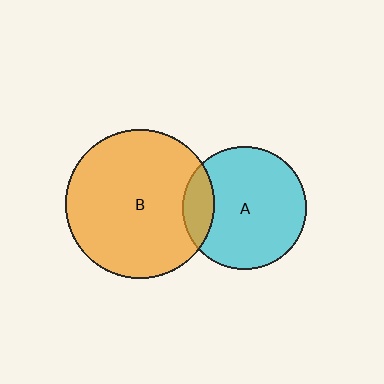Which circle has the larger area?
Circle B (orange).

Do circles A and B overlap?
Yes.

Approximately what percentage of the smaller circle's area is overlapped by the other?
Approximately 15%.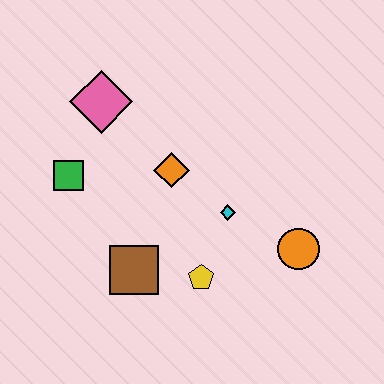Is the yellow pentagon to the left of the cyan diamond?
Yes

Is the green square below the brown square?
No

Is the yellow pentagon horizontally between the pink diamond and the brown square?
No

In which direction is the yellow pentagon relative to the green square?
The yellow pentagon is to the right of the green square.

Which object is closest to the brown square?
The yellow pentagon is closest to the brown square.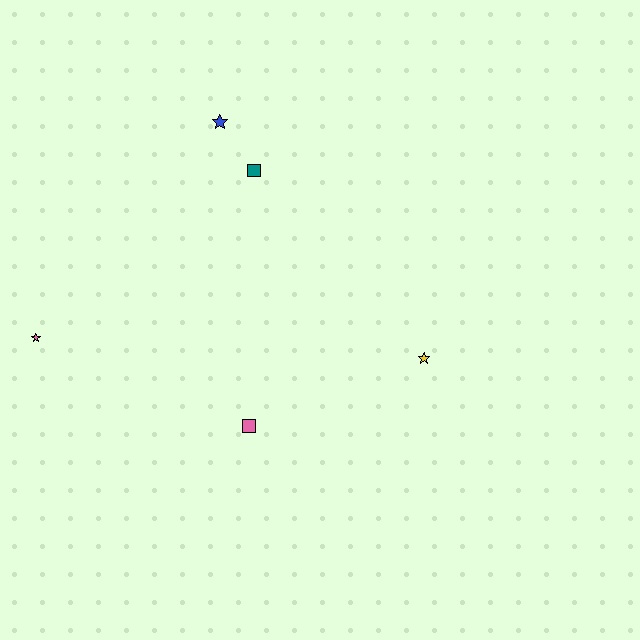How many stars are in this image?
There are 3 stars.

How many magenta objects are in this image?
There are no magenta objects.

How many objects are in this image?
There are 5 objects.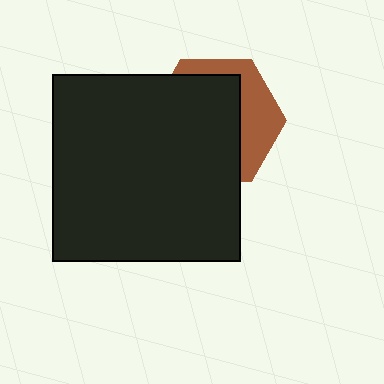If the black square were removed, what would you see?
You would see the complete brown hexagon.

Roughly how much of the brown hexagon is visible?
A small part of it is visible (roughly 33%).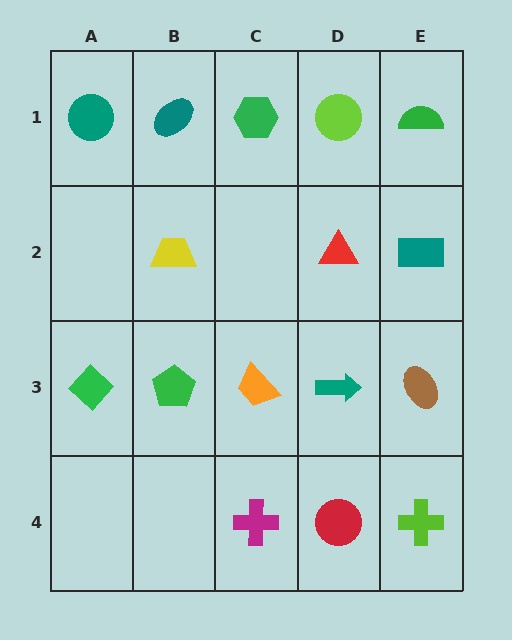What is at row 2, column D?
A red triangle.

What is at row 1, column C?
A green hexagon.